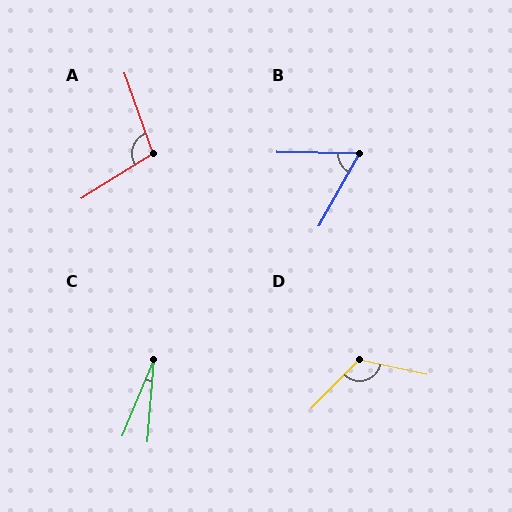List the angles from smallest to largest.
C (18°), B (62°), A (103°), D (123°).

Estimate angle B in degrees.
Approximately 62 degrees.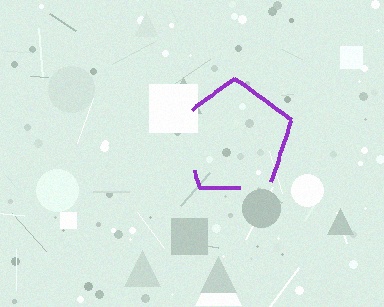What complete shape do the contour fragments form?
The contour fragments form a pentagon.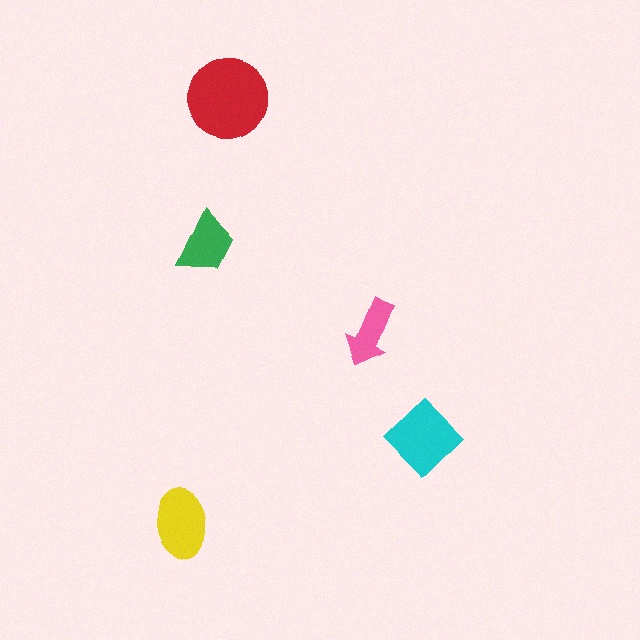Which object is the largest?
The red circle.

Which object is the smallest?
The pink arrow.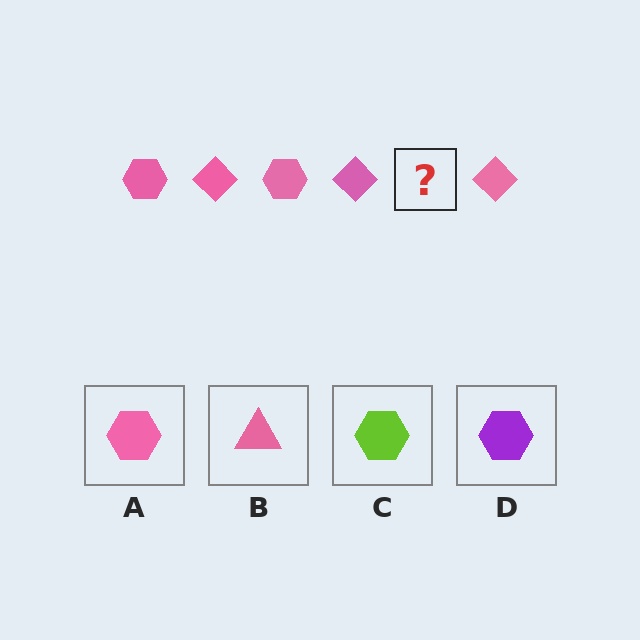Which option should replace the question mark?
Option A.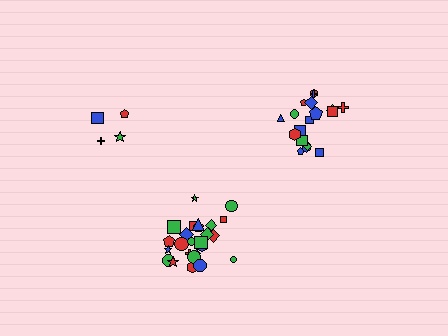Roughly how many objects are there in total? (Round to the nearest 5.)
Roughly 45 objects in total.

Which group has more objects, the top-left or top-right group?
The top-right group.